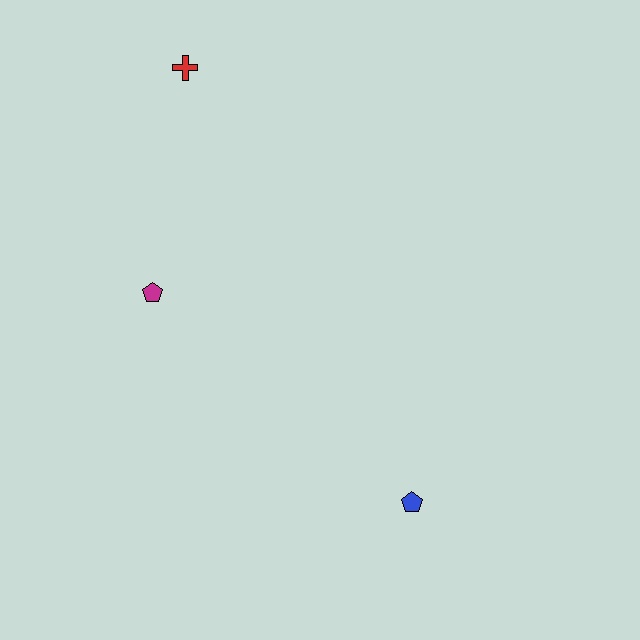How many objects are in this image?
There are 3 objects.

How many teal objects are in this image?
There are no teal objects.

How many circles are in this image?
There are no circles.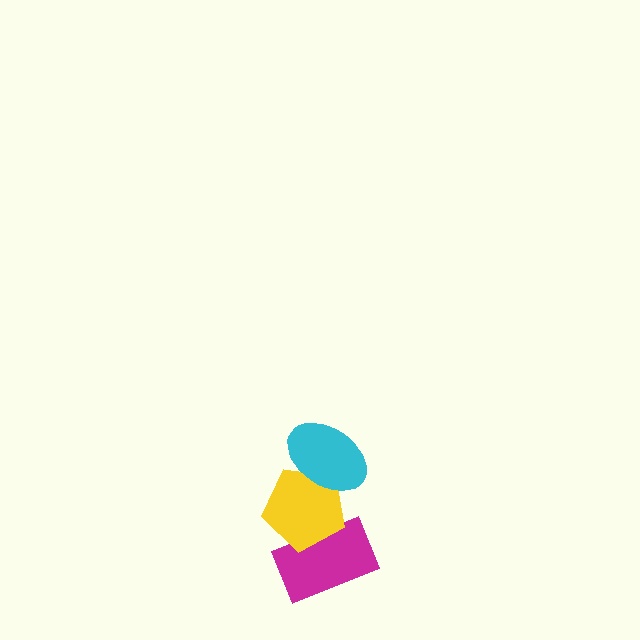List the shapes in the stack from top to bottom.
From top to bottom: the cyan ellipse, the yellow pentagon, the magenta rectangle.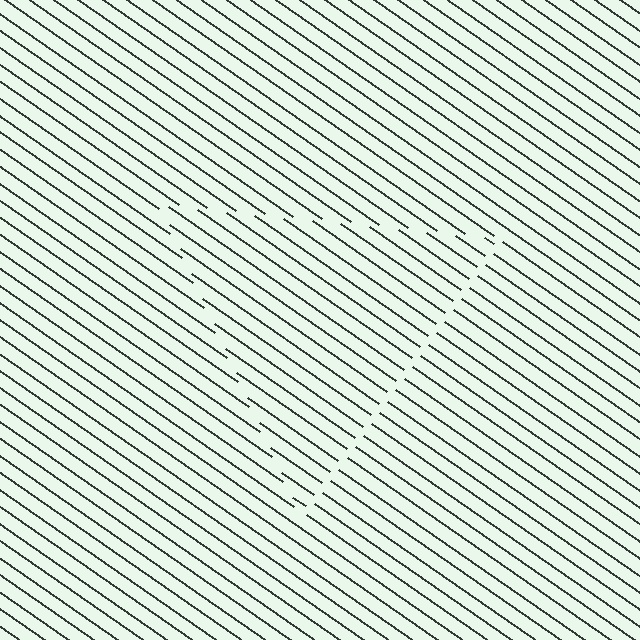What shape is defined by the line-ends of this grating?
An illusory triangle. The interior of the shape contains the same grating, shifted by half a period — the contour is defined by the phase discontinuity where line-ends from the inner and outer gratings abut.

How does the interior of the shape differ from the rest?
The interior of the shape contains the same grating, shifted by half a period — the contour is defined by the phase discontinuity where line-ends from the inner and outer gratings abut.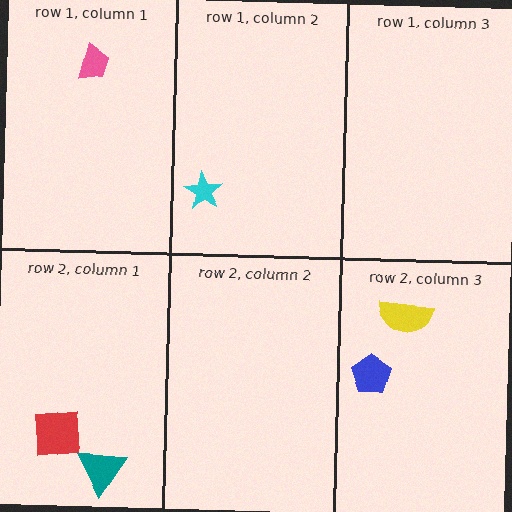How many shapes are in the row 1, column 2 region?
1.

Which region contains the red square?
The row 2, column 1 region.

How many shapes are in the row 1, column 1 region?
1.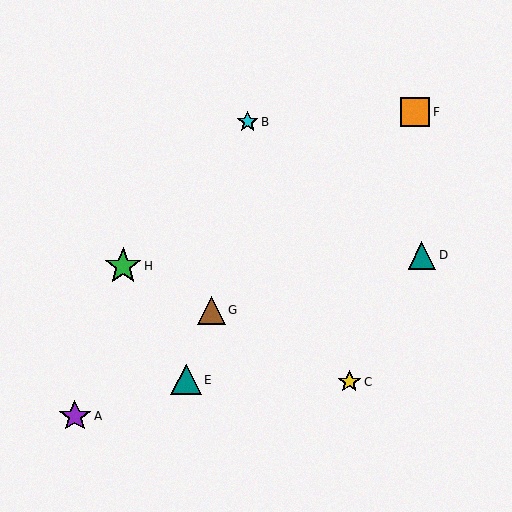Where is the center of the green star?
The center of the green star is at (123, 266).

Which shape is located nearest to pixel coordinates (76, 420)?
The purple star (labeled A) at (75, 416) is nearest to that location.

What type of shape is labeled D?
Shape D is a teal triangle.